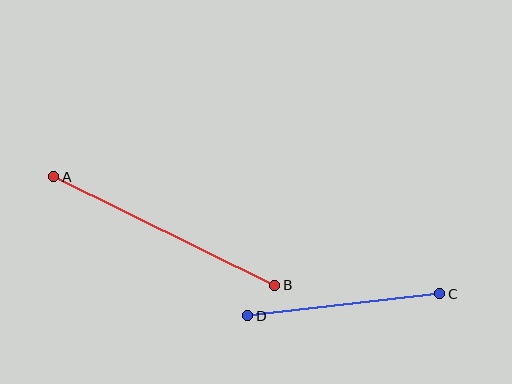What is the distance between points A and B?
The distance is approximately 246 pixels.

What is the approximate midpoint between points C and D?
The midpoint is at approximately (344, 305) pixels.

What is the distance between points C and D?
The distance is approximately 193 pixels.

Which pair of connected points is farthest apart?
Points A and B are farthest apart.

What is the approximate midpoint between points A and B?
The midpoint is at approximately (164, 231) pixels.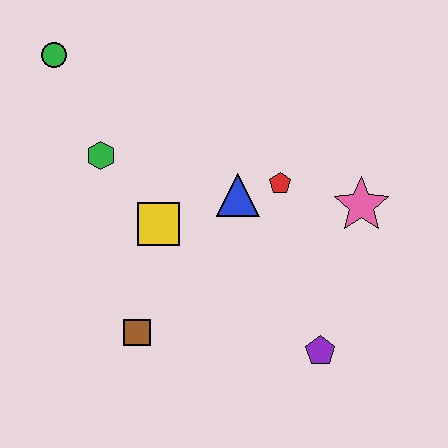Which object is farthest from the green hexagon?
The purple pentagon is farthest from the green hexagon.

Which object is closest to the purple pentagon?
The pink star is closest to the purple pentagon.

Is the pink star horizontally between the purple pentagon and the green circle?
No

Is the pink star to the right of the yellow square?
Yes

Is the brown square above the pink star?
No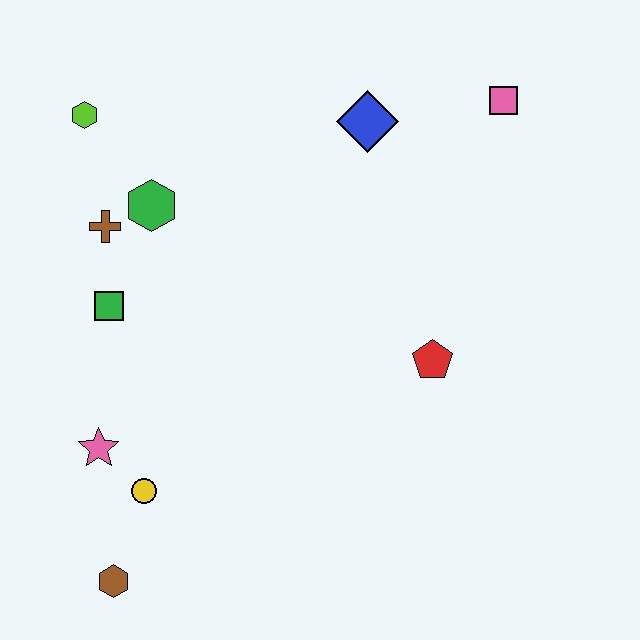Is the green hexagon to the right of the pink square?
No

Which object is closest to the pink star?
The yellow circle is closest to the pink star.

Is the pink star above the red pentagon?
No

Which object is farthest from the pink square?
The brown hexagon is farthest from the pink square.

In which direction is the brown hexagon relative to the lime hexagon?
The brown hexagon is below the lime hexagon.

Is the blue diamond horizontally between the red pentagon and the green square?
Yes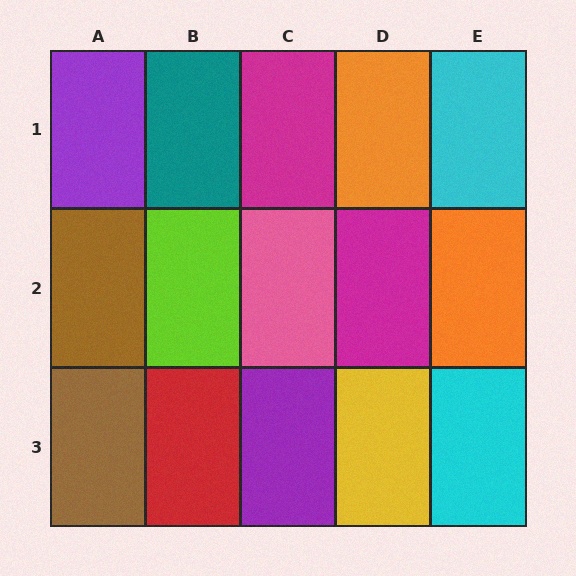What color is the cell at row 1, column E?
Cyan.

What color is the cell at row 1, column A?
Purple.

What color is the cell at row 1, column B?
Teal.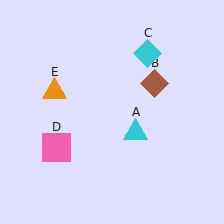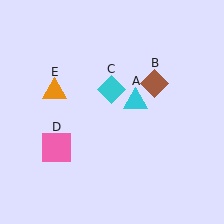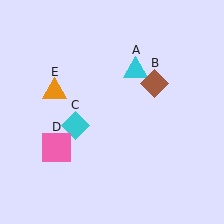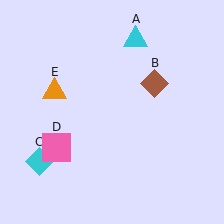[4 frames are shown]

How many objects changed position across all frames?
2 objects changed position: cyan triangle (object A), cyan diamond (object C).